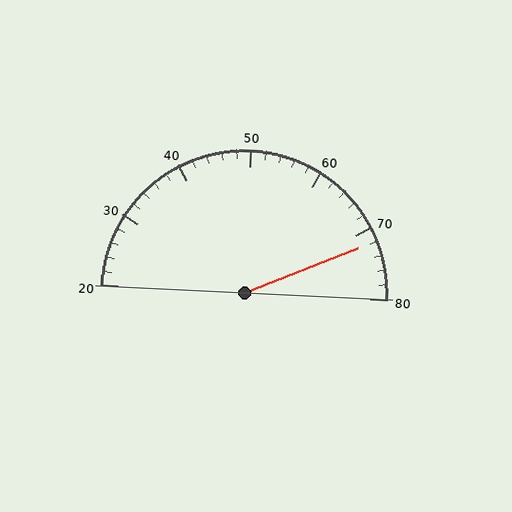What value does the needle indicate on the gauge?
The needle indicates approximately 72.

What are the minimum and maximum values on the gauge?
The gauge ranges from 20 to 80.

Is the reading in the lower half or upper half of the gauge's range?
The reading is in the upper half of the range (20 to 80).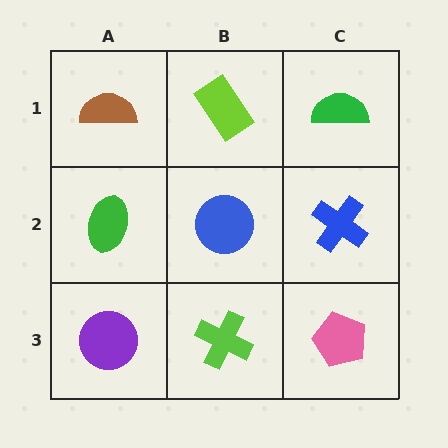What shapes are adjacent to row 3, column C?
A blue cross (row 2, column C), a lime cross (row 3, column B).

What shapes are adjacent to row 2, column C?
A green semicircle (row 1, column C), a pink pentagon (row 3, column C), a blue circle (row 2, column B).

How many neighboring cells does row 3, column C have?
2.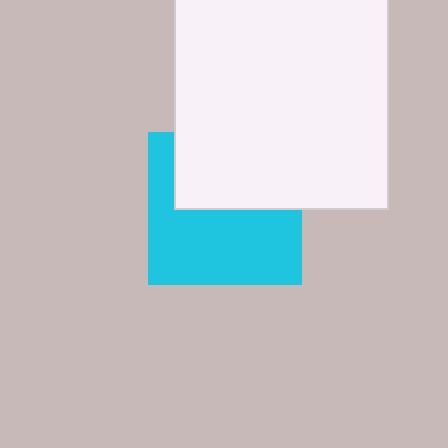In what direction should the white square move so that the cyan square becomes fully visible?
The white square should move up. That is the shortest direction to clear the overlap and leave the cyan square fully visible.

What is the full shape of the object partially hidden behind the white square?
The partially hidden object is a cyan square.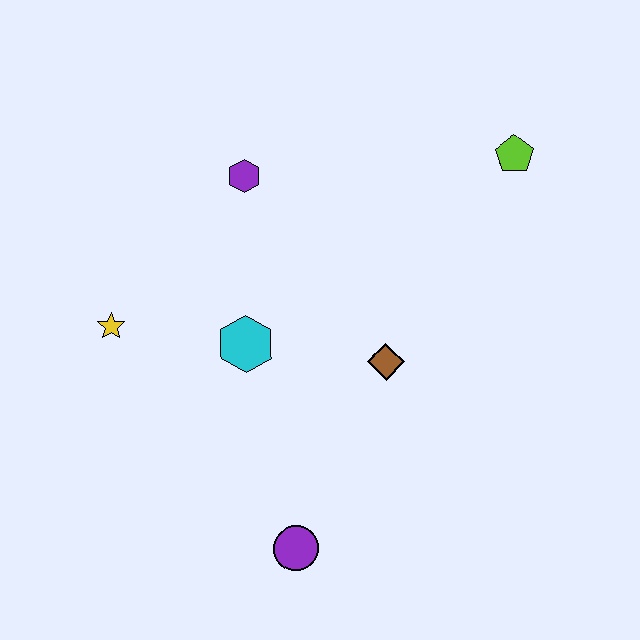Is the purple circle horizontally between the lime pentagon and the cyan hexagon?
Yes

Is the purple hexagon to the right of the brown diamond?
No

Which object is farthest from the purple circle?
The lime pentagon is farthest from the purple circle.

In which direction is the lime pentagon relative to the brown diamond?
The lime pentagon is above the brown diamond.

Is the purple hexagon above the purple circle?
Yes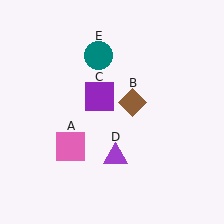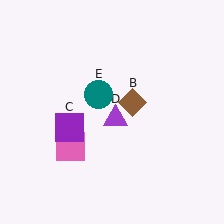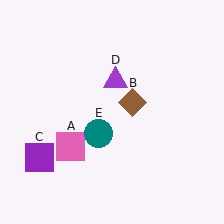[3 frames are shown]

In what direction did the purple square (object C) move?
The purple square (object C) moved down and to the left.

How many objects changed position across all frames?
3 objects changed position: purple square (object C), purple triangle (object D), teal circle (object E).